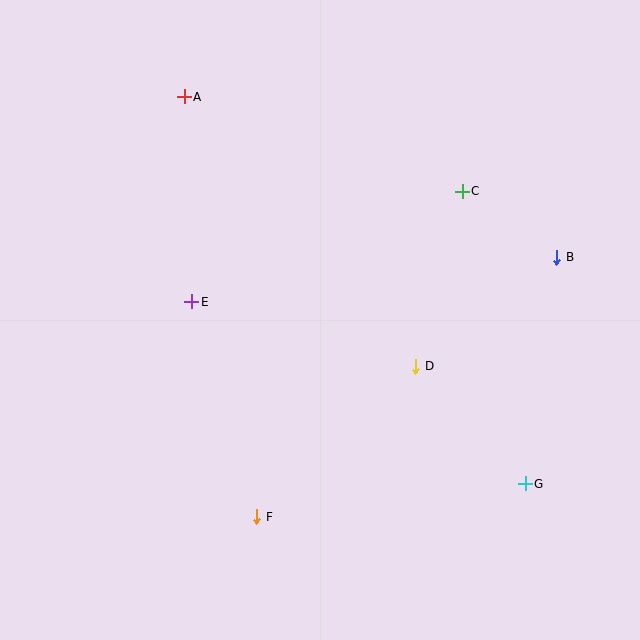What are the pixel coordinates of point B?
Point B is at (557, 257).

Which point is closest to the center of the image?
Point D at (416, 366) is closest to the center.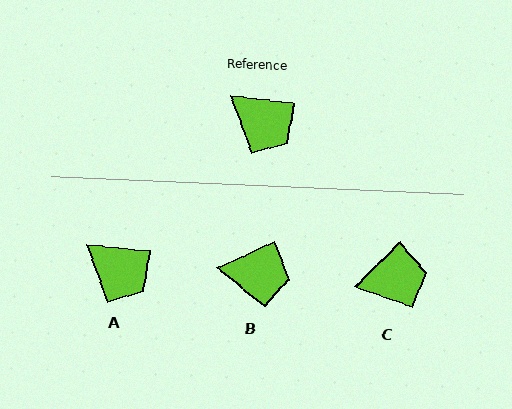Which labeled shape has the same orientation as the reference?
A.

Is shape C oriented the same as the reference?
No, it is off by about 51 degrees.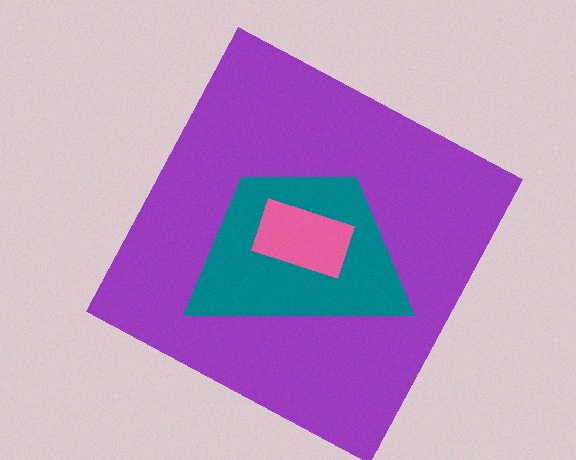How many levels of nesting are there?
3.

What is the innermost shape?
The pink rectangle.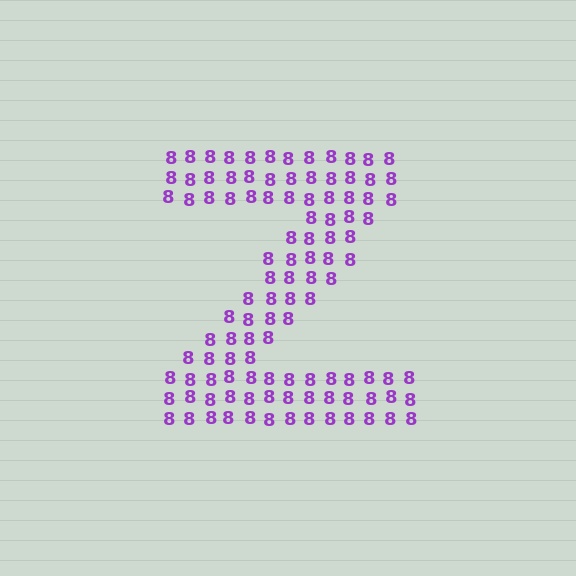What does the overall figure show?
The overall figure shows the letter Z.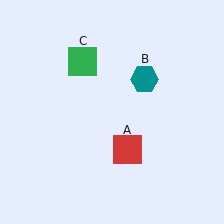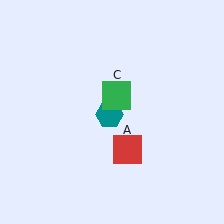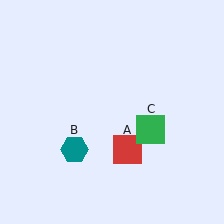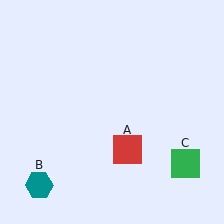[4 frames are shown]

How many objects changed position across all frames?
2 objects changed position: teal hexagon (object B), green square (object C).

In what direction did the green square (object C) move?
The green square (object C) moved down and to the right.